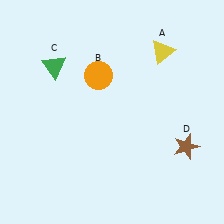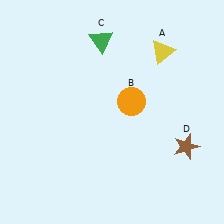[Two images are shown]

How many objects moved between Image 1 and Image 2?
2 objects moved between the two images.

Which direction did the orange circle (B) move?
The orange circle (B) moved right.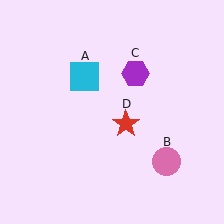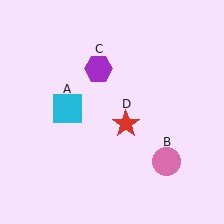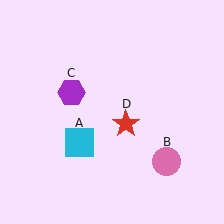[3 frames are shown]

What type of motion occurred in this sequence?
The cyan square (object A), purple hexagon (object C) rotated counterclockwise around the center of the scene.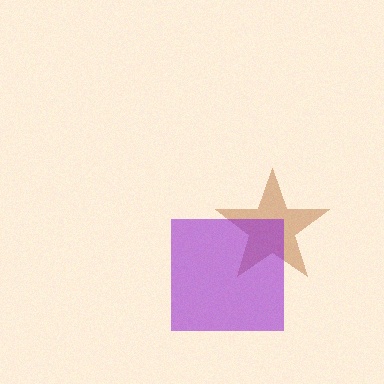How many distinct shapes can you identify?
There are 2 distinct shapes: a brown star, a purple square.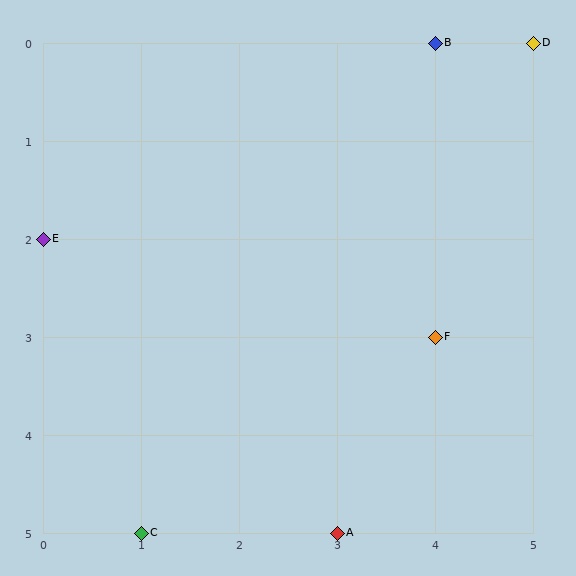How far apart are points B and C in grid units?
Points B and C are 3 columns and 5 rows apart (about 5.8 grid units diagonally).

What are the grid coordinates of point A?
Point A is at grid coordinates (3, 5).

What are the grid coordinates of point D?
Point D is at grid coordinates (5, 0).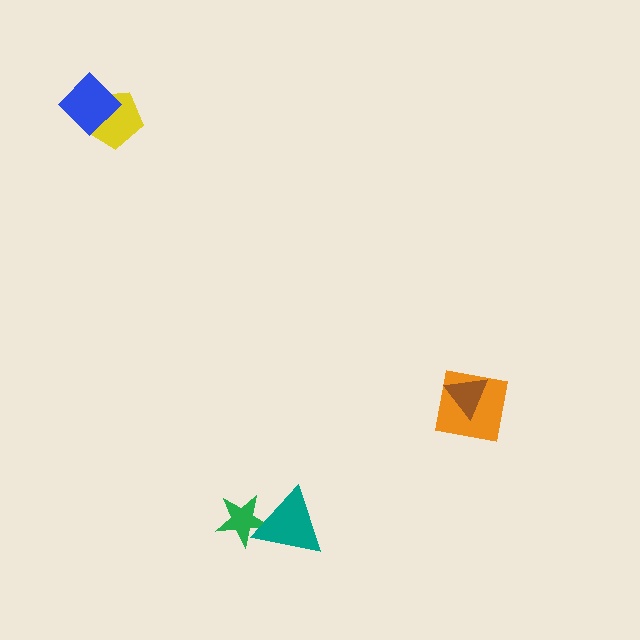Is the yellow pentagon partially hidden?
Yes, it is partially covered by another shape.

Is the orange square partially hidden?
Yes, it is partially covered by another shape.